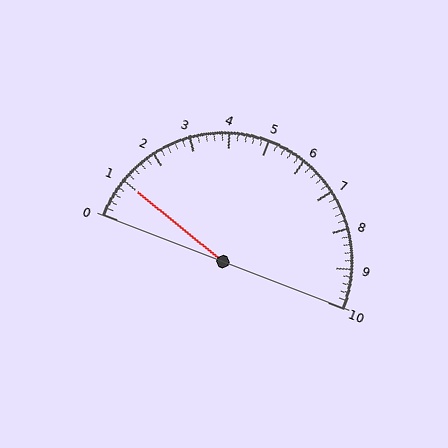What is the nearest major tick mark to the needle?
The nearest major tick mark is 1.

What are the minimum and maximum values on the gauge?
The gauge ranges from 0 to 10.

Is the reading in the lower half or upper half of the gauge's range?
The reading is in the lower half of the range (0 to 10).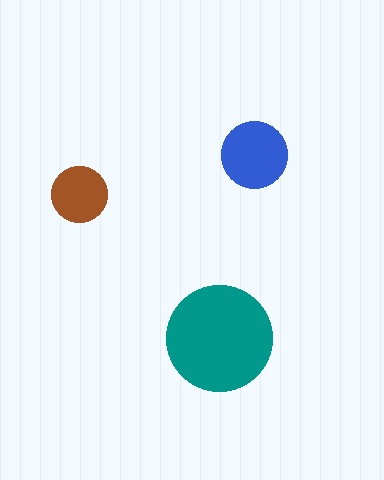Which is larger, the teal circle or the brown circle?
The teal one.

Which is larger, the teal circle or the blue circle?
The teal one.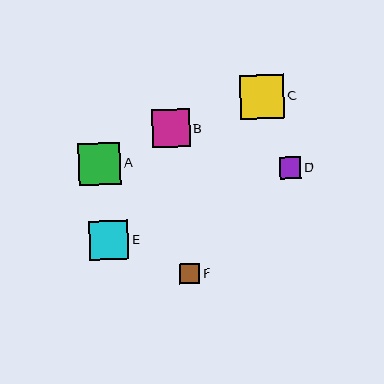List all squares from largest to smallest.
From largest to smallest: C, A, E, B, D, F.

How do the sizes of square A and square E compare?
Square A and square E are approximately the same size.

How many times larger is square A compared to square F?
Square A is approximately 2.1 times the size of square F.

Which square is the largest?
Square C is the largest with a size of approximately 44 pixels.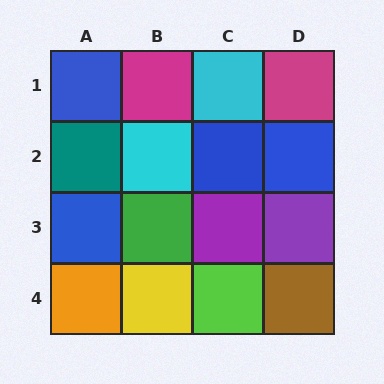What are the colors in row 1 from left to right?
Blue, magenta, cyan, magenta.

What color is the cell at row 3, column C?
Purple.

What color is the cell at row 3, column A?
Blue.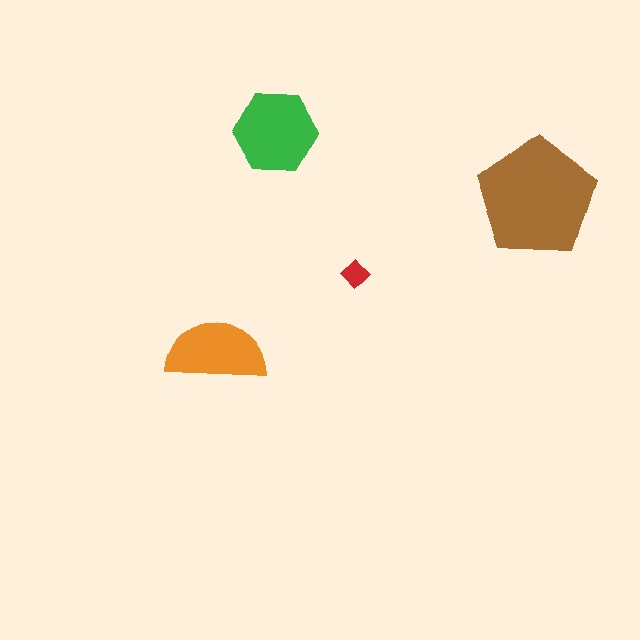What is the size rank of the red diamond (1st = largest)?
4th.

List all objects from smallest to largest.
The red diamond, the orange semicircle, the green hexagon, the brown pentagon.